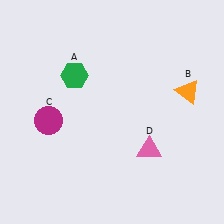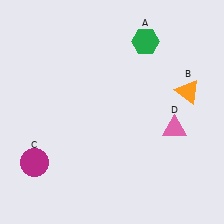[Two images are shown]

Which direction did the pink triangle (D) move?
The pink triangle (D) moved right.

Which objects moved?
The objects that moved are: the green hexagon (A), the magenta circle (C), the pink triangle (D).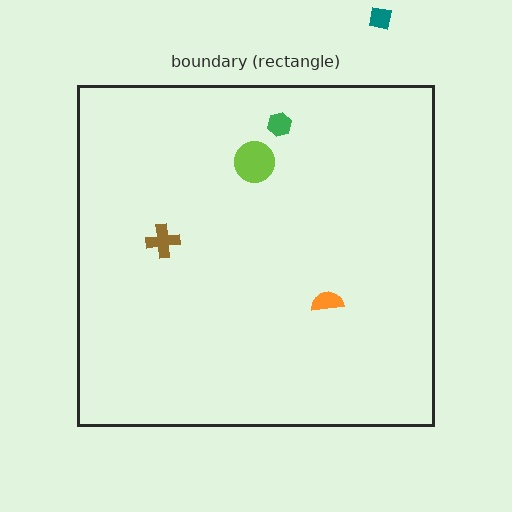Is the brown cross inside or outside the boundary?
Inside.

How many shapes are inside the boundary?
4 inside, 1 outside.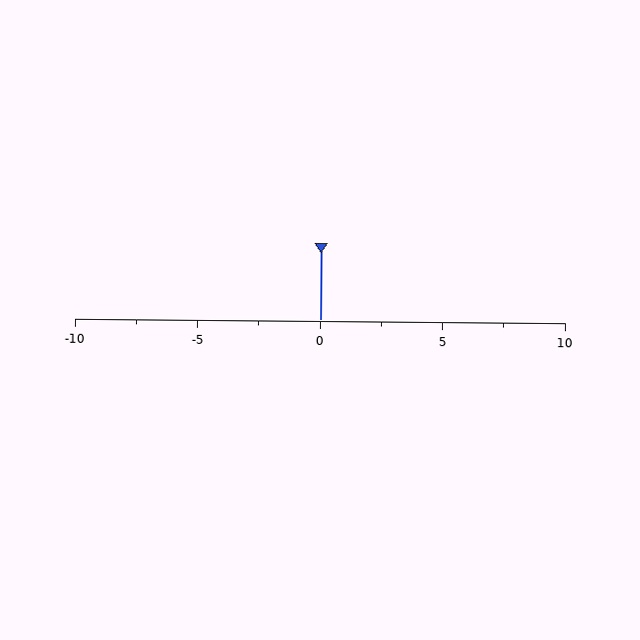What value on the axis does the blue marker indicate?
The marker indicates approximately 0.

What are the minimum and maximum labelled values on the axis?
The axis runs from -10 to 10.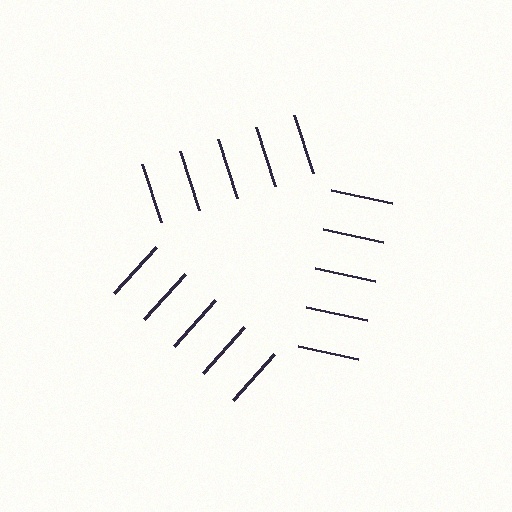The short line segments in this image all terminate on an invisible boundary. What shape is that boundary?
An illusory triangle — the line segments terminate on its edges but no continuous stroke is drawn.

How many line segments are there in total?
15 — 5 along each of the 3 edges.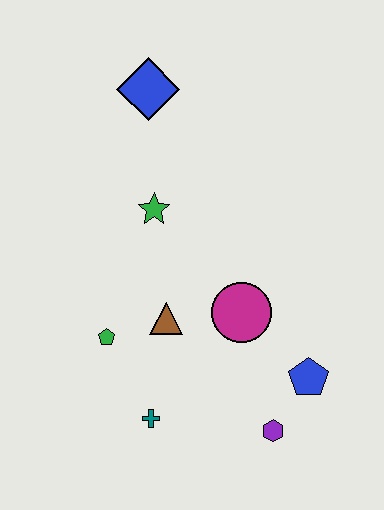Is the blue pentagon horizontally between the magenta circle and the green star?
No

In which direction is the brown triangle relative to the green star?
The brown triangle is below the green star.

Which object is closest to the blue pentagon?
The purple hexagon is closest to the blue pentagon.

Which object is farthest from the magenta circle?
The blue diamond is farthest from the magenta circle.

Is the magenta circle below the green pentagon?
No